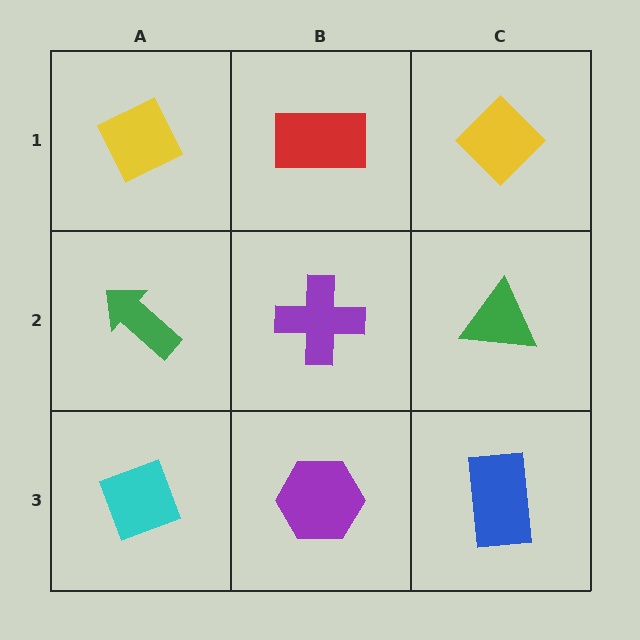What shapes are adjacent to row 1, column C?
A green triangle (row 2, column C), a red rectangle (row 1, column B).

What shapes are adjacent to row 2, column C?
A yellow diamond (row 1, column C), a blue rectangle (row 3, column C), a purple cross (row 2, column B).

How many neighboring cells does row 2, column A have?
3.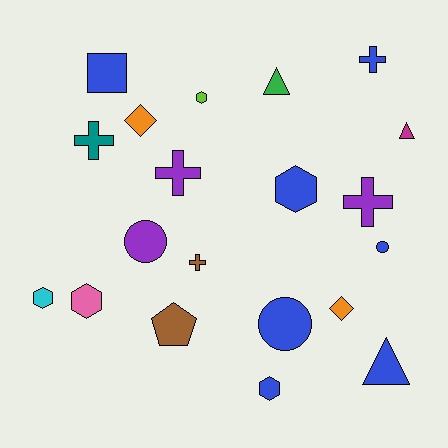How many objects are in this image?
There are 20 objects.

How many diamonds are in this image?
There are 2 diamonds.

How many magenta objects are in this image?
There is 1 magenta object.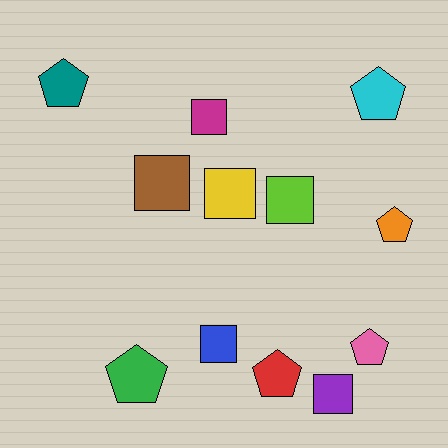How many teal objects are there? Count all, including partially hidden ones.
There is 1 teal object.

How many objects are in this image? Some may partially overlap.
There are 12 objects.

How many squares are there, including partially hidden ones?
There are 6 squares.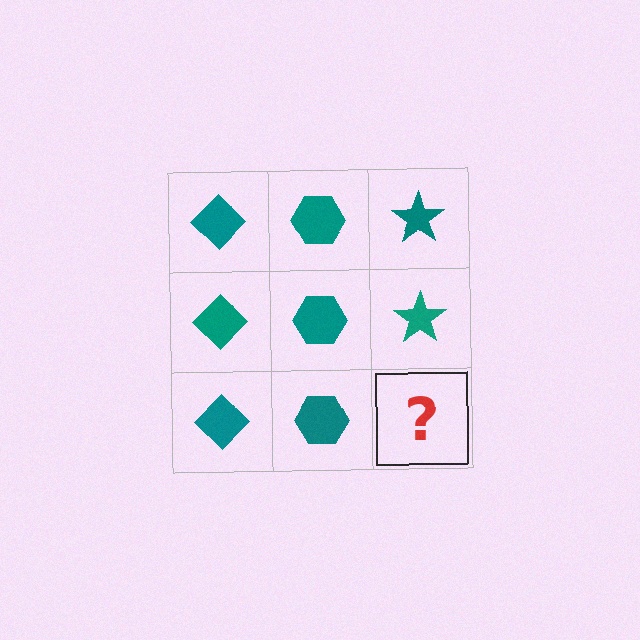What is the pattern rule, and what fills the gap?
The rule is that each column has a consistent shape. The gap should be filled with a teal star.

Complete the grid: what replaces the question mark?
The question mark should be replaced with a teal star.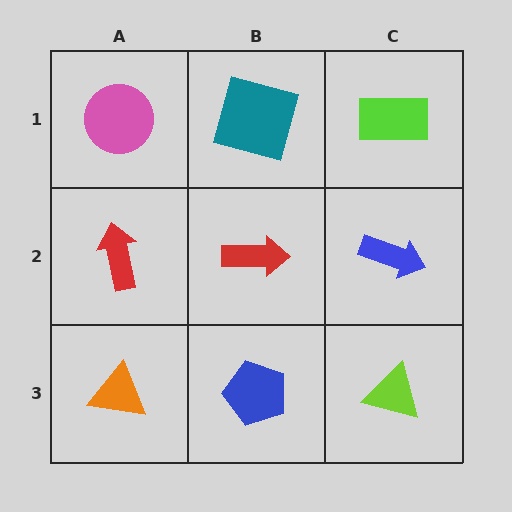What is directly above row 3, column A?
A red arrow.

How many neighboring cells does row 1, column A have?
2.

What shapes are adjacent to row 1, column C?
A blue arrow (row 2, column C), a teal square (row 1, column B).